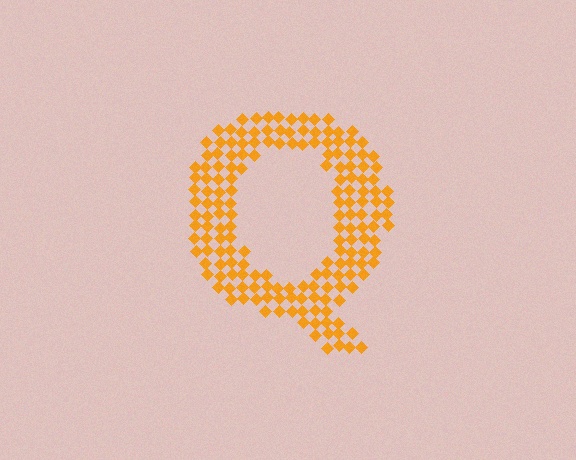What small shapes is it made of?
It is made of small diamonds.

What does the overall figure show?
The overall figure shows the letter Q.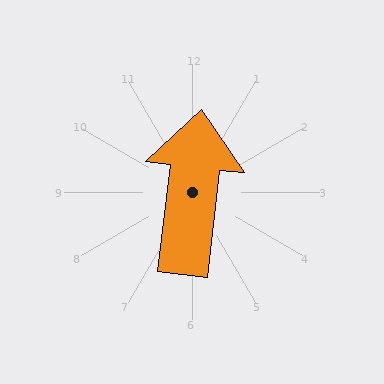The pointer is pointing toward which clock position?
Roughly 12 o'clock.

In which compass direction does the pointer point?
North.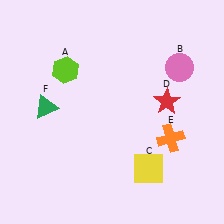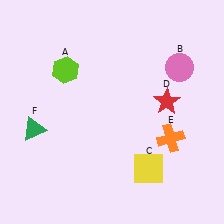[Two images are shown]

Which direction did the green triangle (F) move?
The green triangle (F) moved down.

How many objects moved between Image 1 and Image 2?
1 object moved between the two images.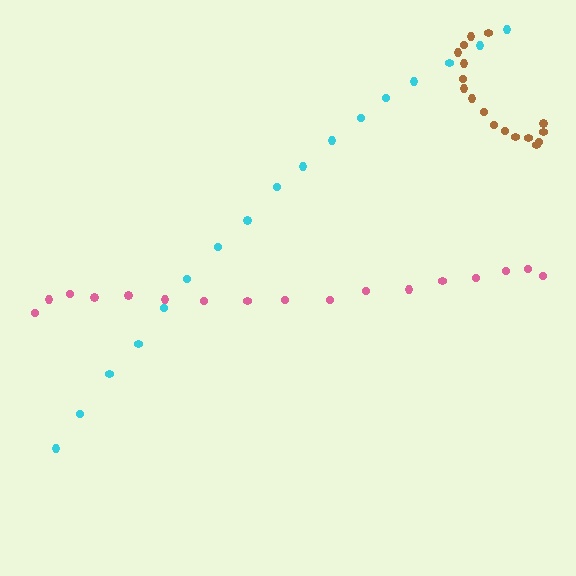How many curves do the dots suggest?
There are 3 distinct paths.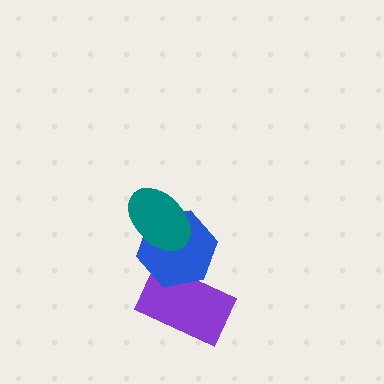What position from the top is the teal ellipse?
The teal ellipse is 1st from the top.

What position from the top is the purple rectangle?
The purple rectangle is 3rd from the top.